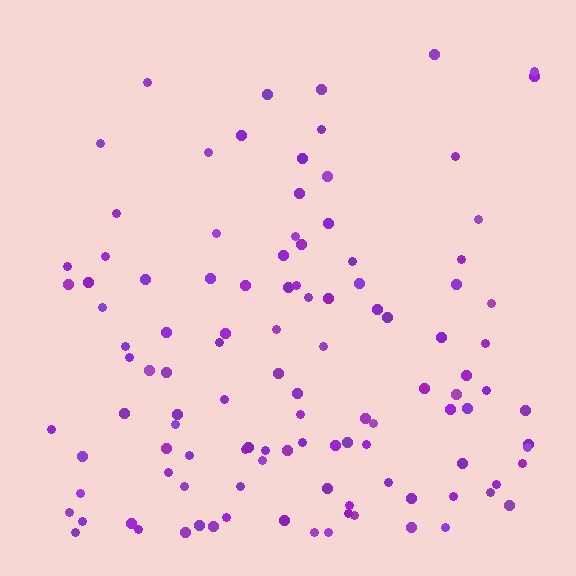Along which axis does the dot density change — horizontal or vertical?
Vertical.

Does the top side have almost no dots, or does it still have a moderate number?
Still a moderate number, just noticeably fewer than the bottom.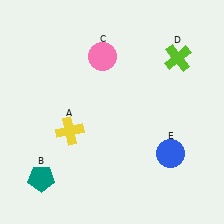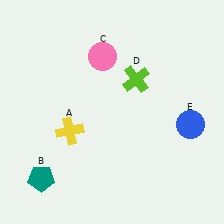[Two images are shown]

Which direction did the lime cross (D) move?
The lime cross (D) moved left.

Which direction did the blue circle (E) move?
The blue circle (E) moved up.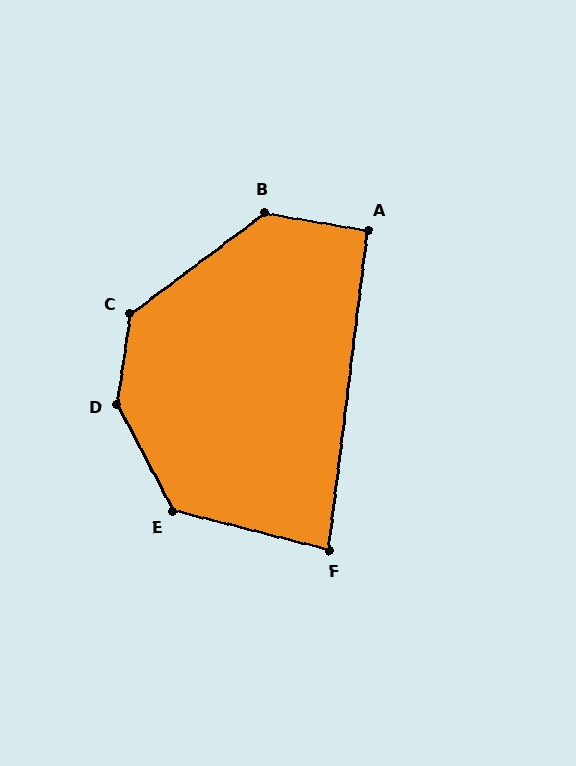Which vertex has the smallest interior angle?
F, at approximately 83 degrees.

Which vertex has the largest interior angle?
D, at approximately 144 degrees.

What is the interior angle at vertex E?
Approximately 132 degrees (obtuse).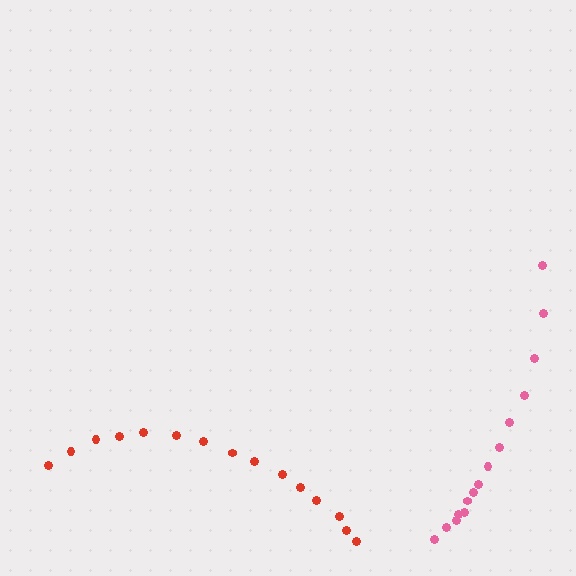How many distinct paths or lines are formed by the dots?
There are 2 distinct paths.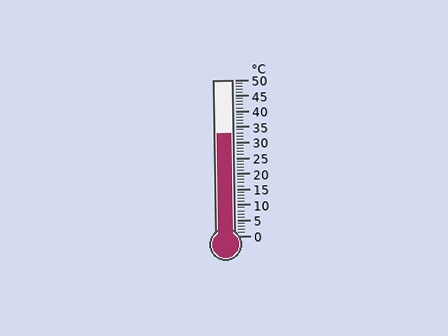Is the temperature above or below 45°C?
The temperature is below 45°C.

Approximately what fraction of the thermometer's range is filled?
The thermometer is filled to approximately 65% of its range.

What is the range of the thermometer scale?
The thermometer scale ranges from 0°C to 50°C.